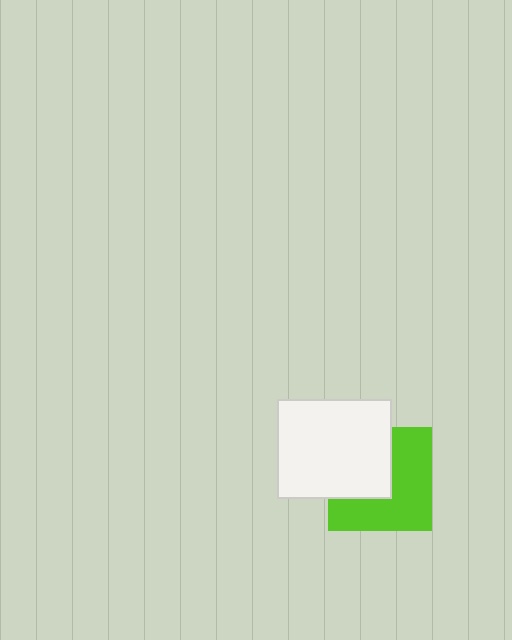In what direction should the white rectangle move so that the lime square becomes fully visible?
The white rectangle should move toward the upper-left. That is the shortest direction to clear the overlap and leave the lime square fully visible.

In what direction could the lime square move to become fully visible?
The lime square could move toward the lower-right. That would shift it out from behind the white rectangle entirely.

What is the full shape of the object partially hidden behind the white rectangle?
The partially hidden object is a lime square.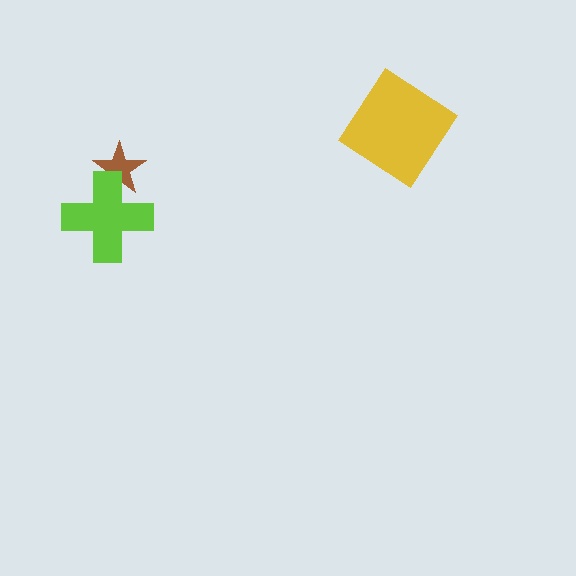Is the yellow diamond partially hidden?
No, no other shape covers it.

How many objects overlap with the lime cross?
1 object overlaps with the lime cross.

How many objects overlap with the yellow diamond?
0 objects overlap with the yellow diamond.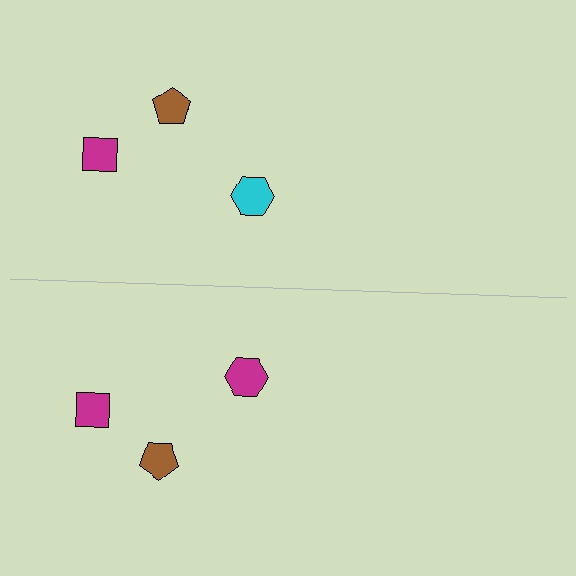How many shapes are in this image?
There are 6 shapes in this image.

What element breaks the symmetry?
The magenta hexagon on the bottom side breaks the symmetry — its mirror counterpart is cyan.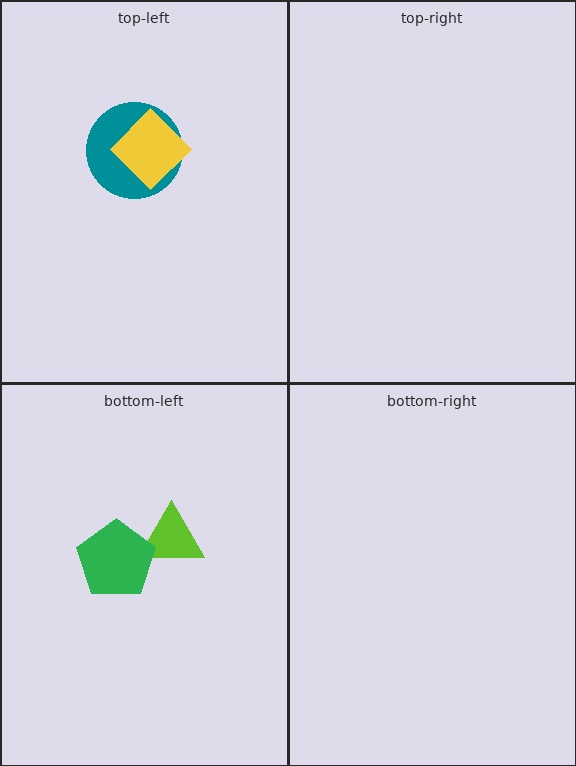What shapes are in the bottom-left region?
The lime triangle, the green pentagon.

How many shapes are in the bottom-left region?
2.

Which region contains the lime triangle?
The bottom-left region.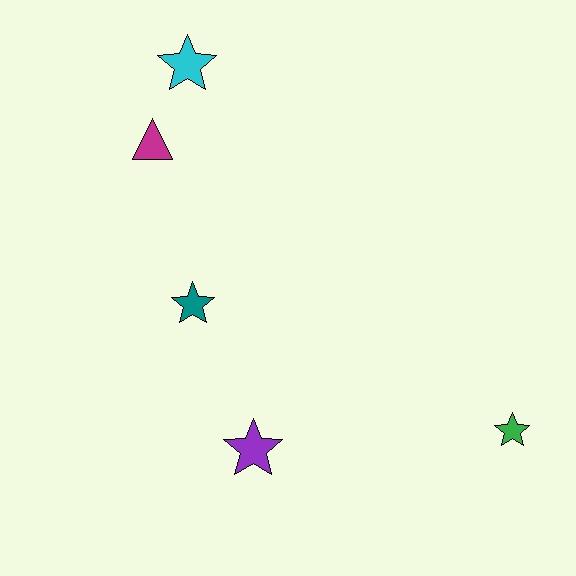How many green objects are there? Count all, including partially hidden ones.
There is 1 green object.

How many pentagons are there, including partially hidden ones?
There are no pentagons.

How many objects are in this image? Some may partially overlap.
There are 5 objects.